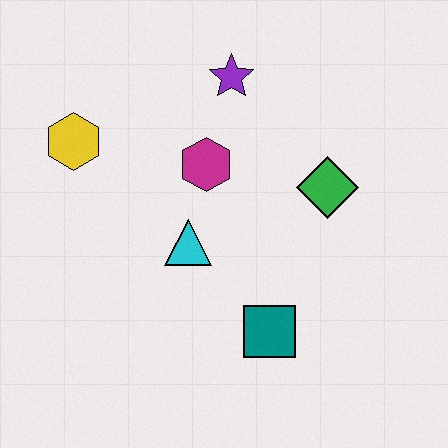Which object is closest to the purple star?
The magenta hexagon is closest to the purple star.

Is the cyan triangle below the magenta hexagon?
Yes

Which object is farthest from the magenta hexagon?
The teal square is farthest from the magenta hexagon.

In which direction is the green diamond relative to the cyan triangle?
The green diamond is to the right of the cyan triangle.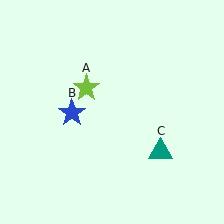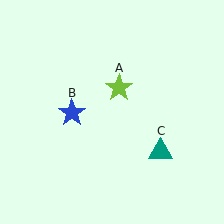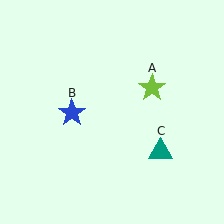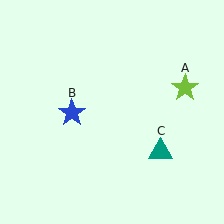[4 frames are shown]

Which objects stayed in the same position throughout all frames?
Blue star (object B) and teal triangle (object C) remained stationary.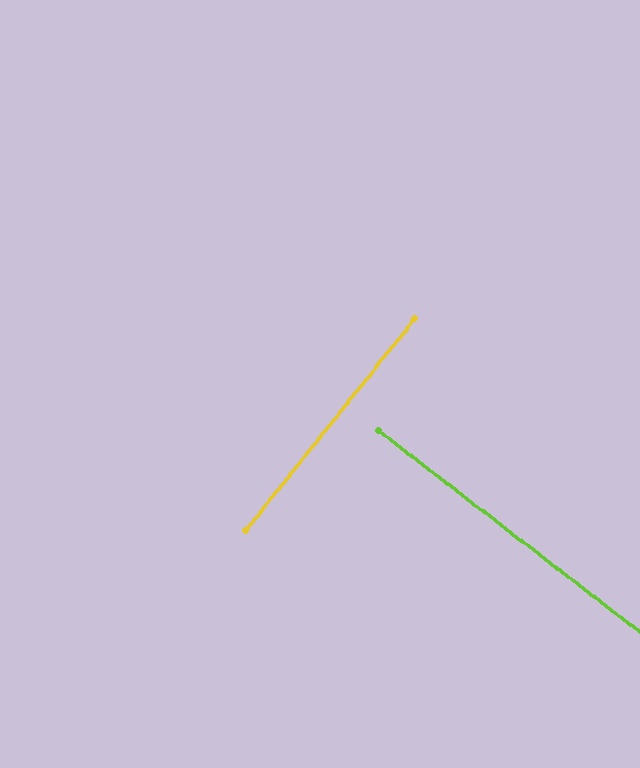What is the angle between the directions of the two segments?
Approximately 89 degrees.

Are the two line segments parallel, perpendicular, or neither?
Perpendicular — they meet at approximately 89°.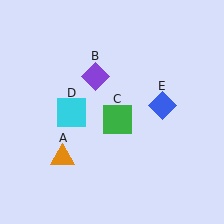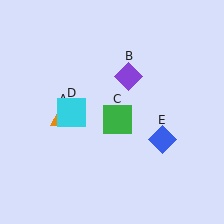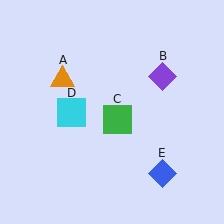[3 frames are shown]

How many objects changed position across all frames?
3 objects changed position: orange triangle (object A), purple diamond (object B), blue diamond (object E).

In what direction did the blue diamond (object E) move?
The blue diamond (object E) moved down.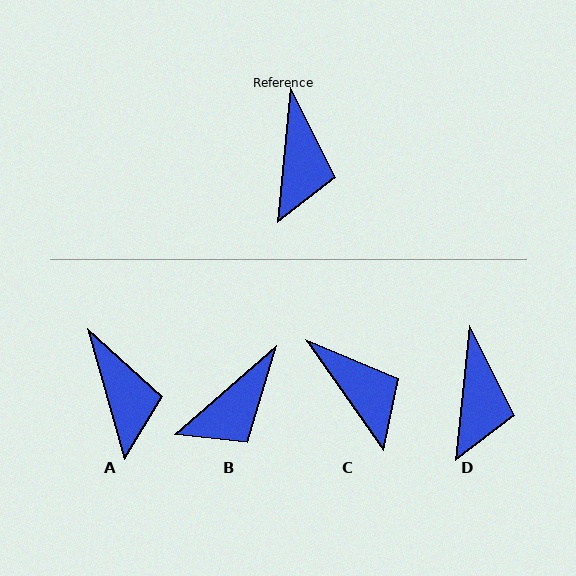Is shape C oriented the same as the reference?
No, it is off by about 41 degrees.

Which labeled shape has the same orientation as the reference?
D.